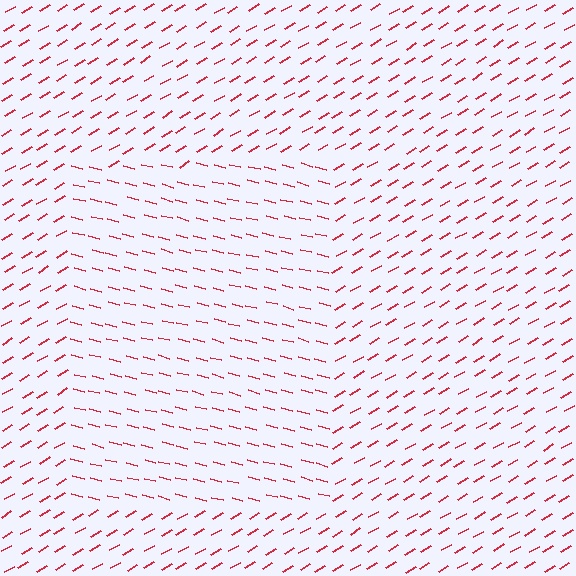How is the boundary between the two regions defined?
The boundary is defined purely by a change in line orientation (approximately 45 degrees difference). All lines are the same color and thickness.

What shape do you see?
I see a rectangle.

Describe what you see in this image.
The image is filled with small red line segments. A rectangle region in the image has lines oriented differently from the surrounding lines, creating a visible texture boundary.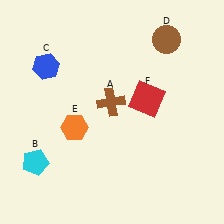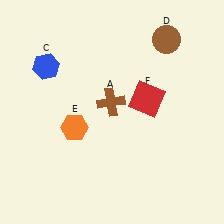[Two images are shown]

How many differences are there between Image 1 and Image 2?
There is 1 difference between the two images.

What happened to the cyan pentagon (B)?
The cyan pentagon (B) was removed in Image 2. It was in the bottom-left area of Image 1.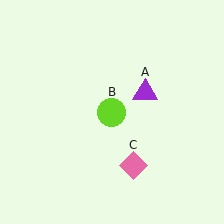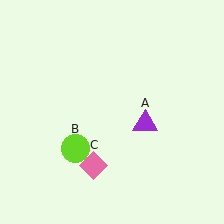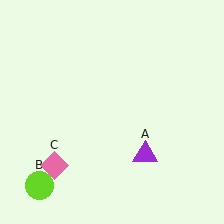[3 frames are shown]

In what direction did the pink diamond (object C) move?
The pink diamond (object C) moved left.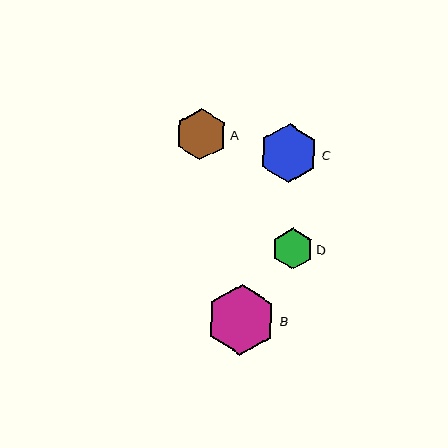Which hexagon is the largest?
Hexagon B is the largest with a size of approximately 70 pixels.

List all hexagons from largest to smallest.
From largest to smallest: B, C, A, D.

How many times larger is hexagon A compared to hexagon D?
Hexagon A is approximately 1.3 times the size of hexagon D.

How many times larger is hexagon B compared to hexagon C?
Hexagon B is approximately 1.2 times the size of hexagon C.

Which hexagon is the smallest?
Hexagon D is the smallest with a size of approximately 41 pixels.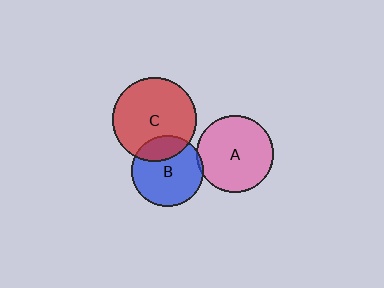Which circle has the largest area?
Circle C (red).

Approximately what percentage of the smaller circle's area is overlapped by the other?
Approximately 5%.